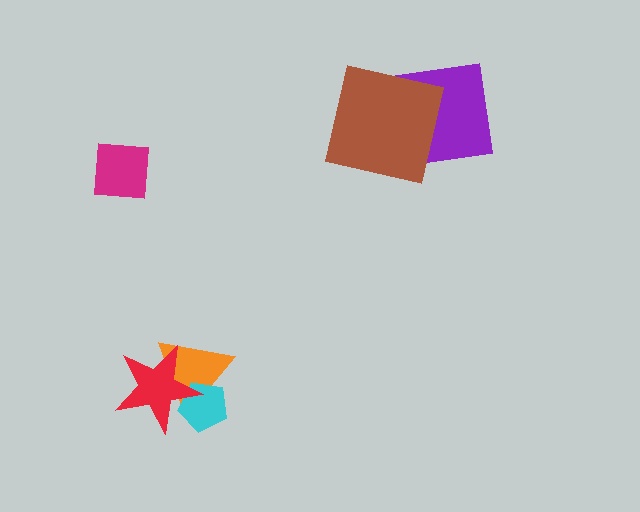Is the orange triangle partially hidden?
Yes, it is partially covered by another shape.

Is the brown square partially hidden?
No, no other shape covers it.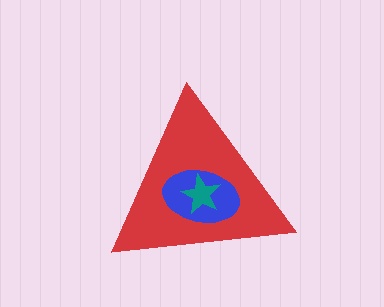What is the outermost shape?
The red triangle.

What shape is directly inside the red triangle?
The blue ellipse.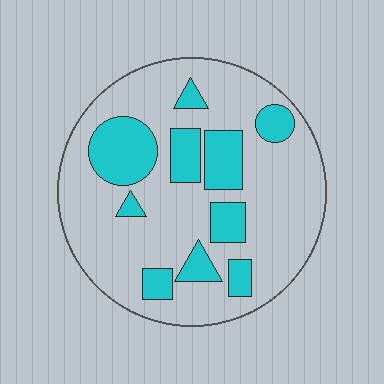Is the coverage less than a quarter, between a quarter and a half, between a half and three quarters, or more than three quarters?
Between a quarter and a half.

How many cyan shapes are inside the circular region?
10.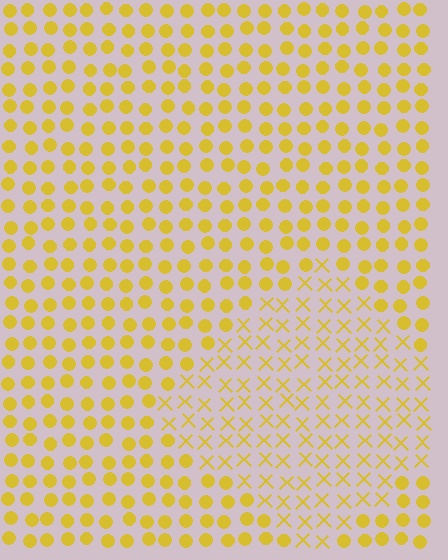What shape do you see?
I see a diamond.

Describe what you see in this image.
The image is filled with small yellow elements arranged in a uniform grid. A diamond-shaped region contains X marks, while the surrounding area contains circles. The boundary is defined purely by the change in element shape.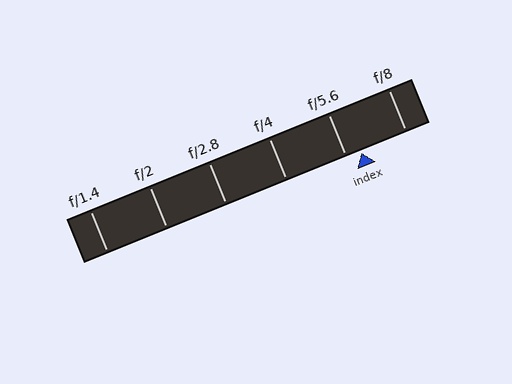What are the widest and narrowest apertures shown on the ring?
The widest aperture shown is f/1.4 and the narrowest is f/8.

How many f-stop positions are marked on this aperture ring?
There are 6 f-stop positions marked.